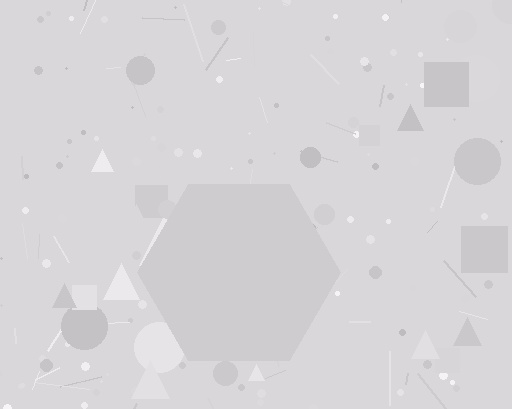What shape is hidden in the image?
A hexagon is hidden in the image.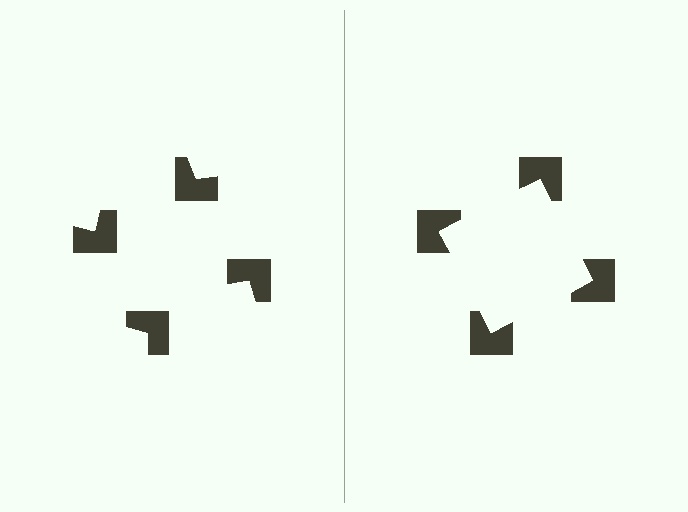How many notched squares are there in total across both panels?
8 — 4 on each side.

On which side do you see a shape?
An illusory square appears on the right side. On the left side the wedge cuts are rotated, so no coherent shape forms.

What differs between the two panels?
The notched squares are positioned identically on both sides; only the wedge orientations differ. On the right they align to a square; on the left they are misaligned.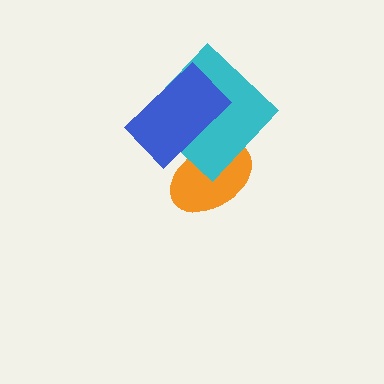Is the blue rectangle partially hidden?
No, no other shape covers it.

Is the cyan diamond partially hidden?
Yes, it is partially covered by another shape.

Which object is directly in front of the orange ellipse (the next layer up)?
The cyan diamond is directly in front of the orange ellipse.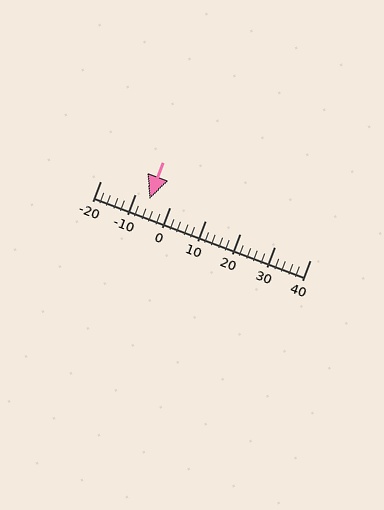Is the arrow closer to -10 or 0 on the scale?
The arrow is closer to -10.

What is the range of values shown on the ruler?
The ruler shows values from -20 to 40.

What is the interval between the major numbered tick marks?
The major tick marks are spaced 10 units apart.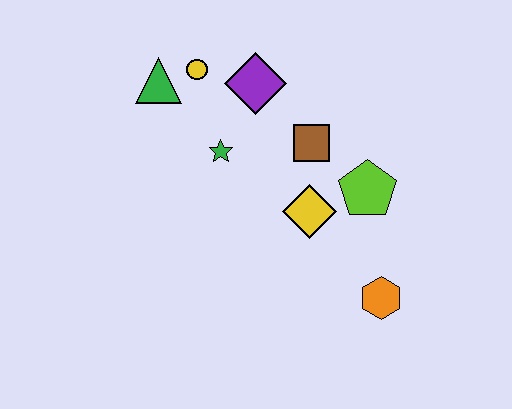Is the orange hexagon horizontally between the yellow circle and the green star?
No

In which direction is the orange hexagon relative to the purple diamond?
The orange hexagon is below the purple diamond.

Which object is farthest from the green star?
The orange hexagon is farthest from the green star.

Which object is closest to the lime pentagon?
The yellow diamond is closest to the lime pentagon.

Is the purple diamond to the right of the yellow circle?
Yes